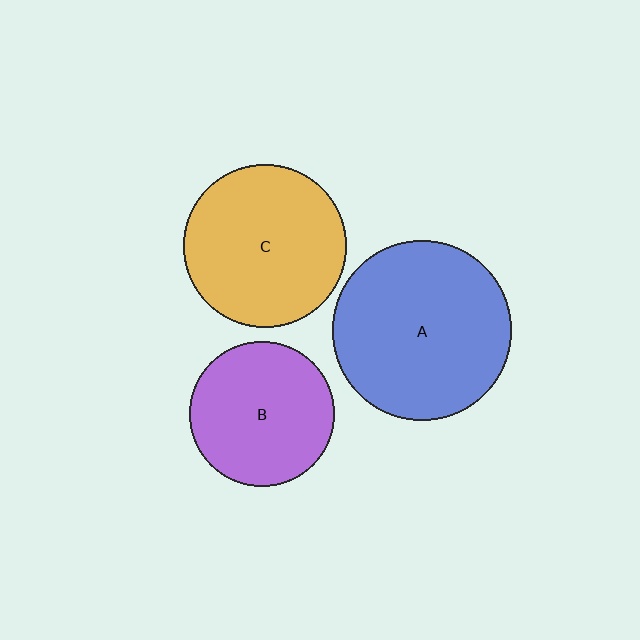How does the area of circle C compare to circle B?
Approximately 1.3 times.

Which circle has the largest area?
Circle A (blue).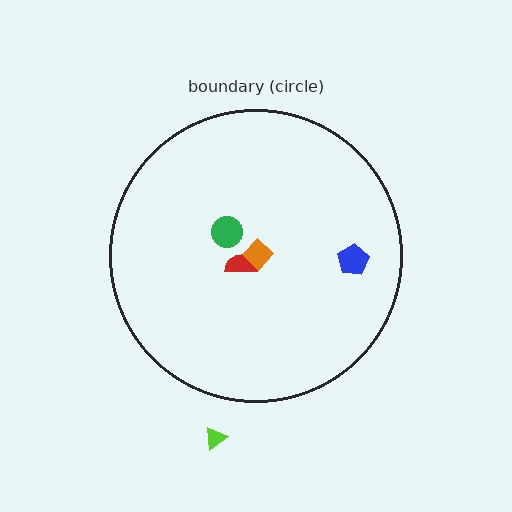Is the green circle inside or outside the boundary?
Inside.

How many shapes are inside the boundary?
4 inside, 1 outside.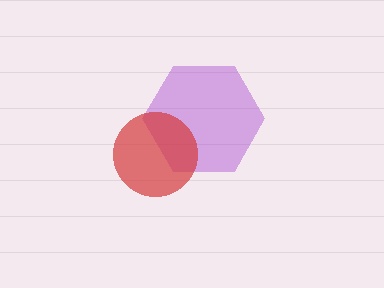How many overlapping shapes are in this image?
There are 2 overlapping shapes in the image.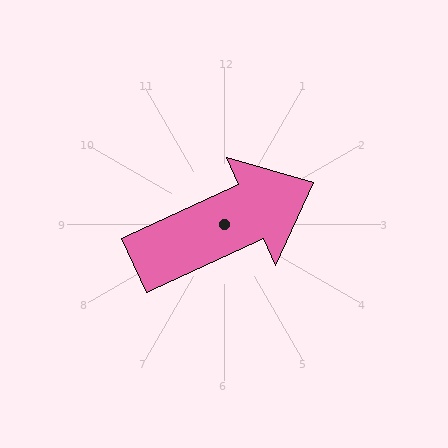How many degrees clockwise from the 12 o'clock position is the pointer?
Approximately 65 degrees.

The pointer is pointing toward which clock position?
Roughly 2 o'clock.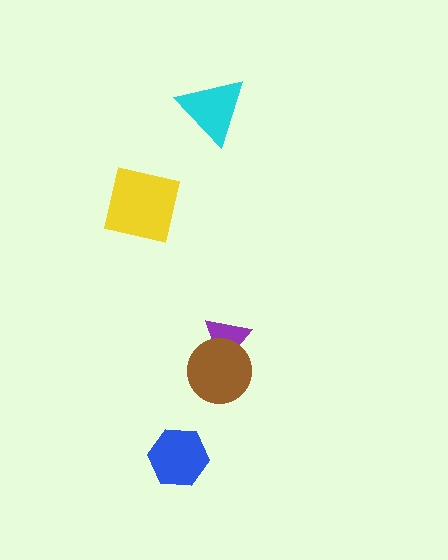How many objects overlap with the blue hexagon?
0 objects overlap with the blue hexagon.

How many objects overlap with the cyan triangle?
0 objects overlap with the cyan triangle.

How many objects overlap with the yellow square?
0 objects overlap with the yellow square.